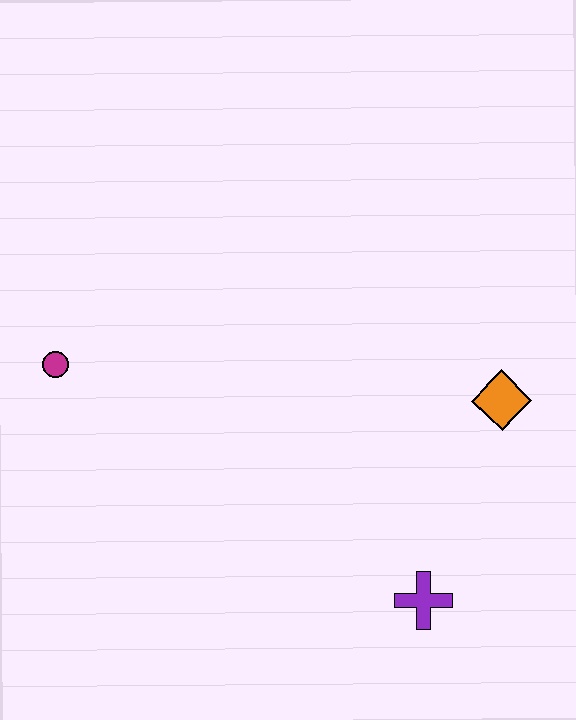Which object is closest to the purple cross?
The orange diamond is closest to the purple cross.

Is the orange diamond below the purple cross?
No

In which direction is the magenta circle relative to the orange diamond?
The magenta circle is to the left of the orange diamond.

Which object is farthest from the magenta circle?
The orange diamond is farthest from the magenta circle.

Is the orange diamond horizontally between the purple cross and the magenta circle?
No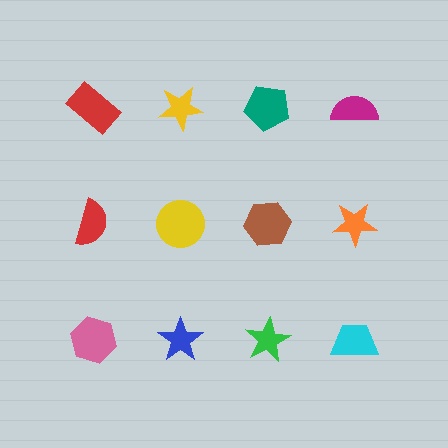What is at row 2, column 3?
A brown hexagon.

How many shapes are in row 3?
4 shapes.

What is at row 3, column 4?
A cyan trapezoid.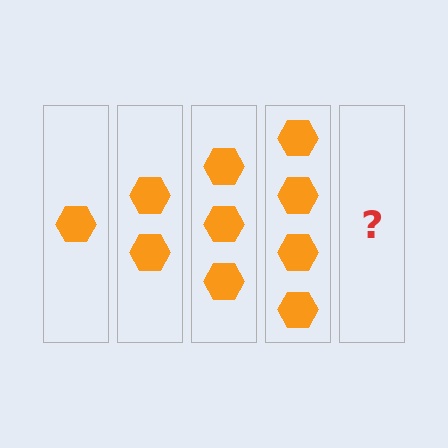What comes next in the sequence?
The next element should be 5 hexagons.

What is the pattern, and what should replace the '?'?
The pattern is that each step adds one more hexagon. The '?' should be 5 hexagons.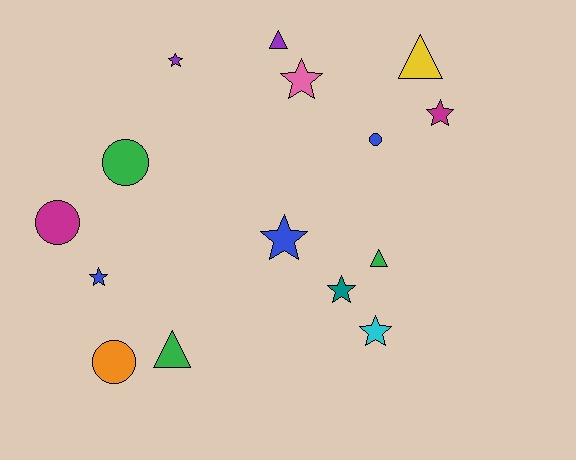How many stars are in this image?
There are 7 stars.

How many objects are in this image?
There are 15 objects.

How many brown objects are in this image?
There are no brown objects.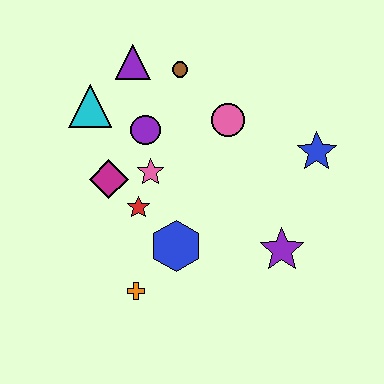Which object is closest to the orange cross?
The blue hexagon is closest to the orange cross.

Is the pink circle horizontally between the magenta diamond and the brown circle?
No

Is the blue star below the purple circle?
Yes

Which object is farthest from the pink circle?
The orange cross is farthest from the pink circle.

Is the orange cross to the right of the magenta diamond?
Yes